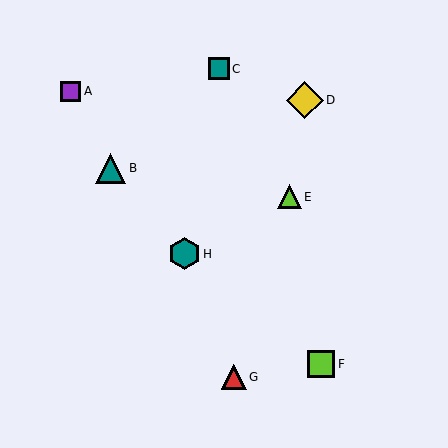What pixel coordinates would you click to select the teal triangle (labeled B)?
Click at (111, 168) to select the teal triangle B.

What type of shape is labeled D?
Shape D is a yellow diamond.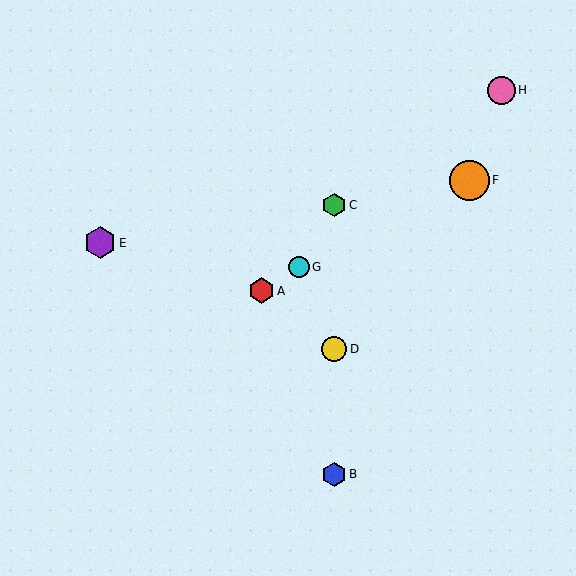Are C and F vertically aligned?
No, C is at x≈334 and F is at x≈469.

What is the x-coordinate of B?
Object B is at x≈334.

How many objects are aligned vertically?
3 objects (B, C, D) are aligned vertically.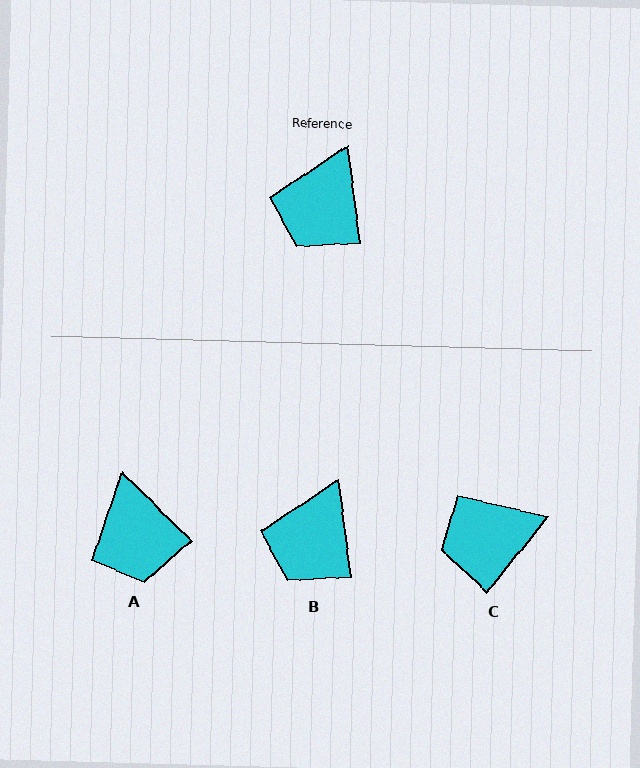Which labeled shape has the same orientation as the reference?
B.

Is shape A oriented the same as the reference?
No, it is off by about 38 degrees.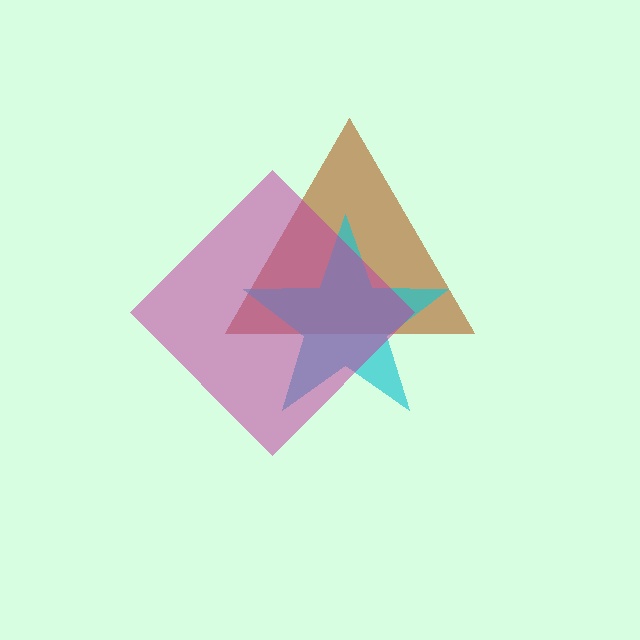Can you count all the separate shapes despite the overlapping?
Yes, there are 3 separate shapes.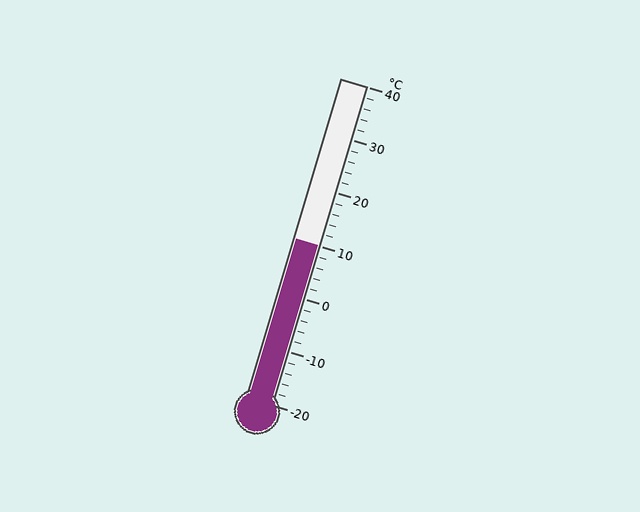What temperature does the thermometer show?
The thermometer shows approximately 10°C.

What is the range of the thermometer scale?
The thermometer scale ranges from -20°C to 40°C.